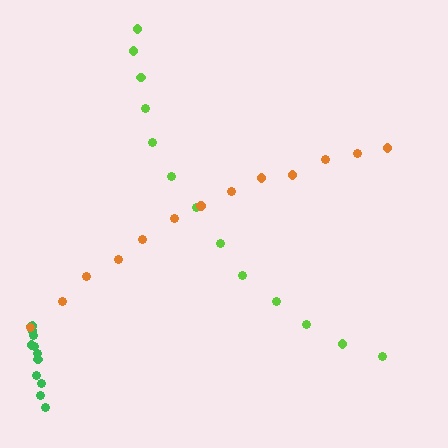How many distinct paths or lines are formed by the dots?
There are 3 distinct paths.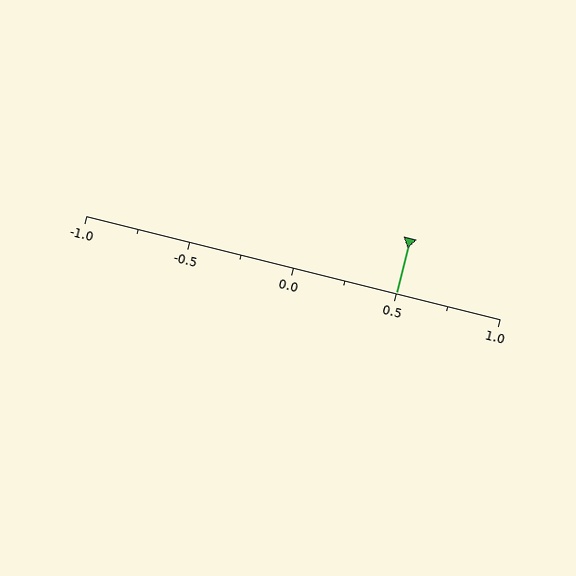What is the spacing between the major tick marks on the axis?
The major ticks are spaced 0.5 apart.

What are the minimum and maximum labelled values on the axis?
The axis runs from -1.0 to 1.0.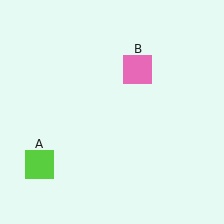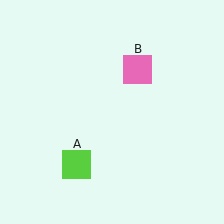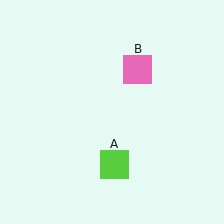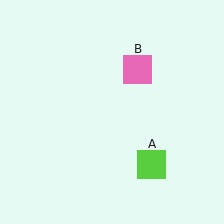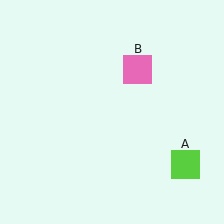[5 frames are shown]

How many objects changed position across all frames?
1 object changed position: lime square (object A).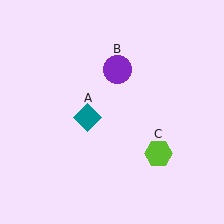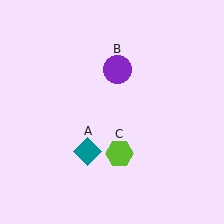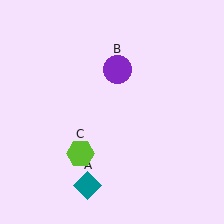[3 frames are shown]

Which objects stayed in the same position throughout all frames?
Purple circle (object B) remained stationary.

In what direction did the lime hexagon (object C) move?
The lime hexagon (object C) moved left.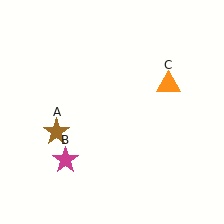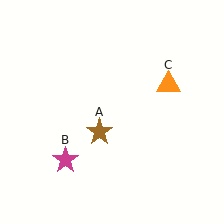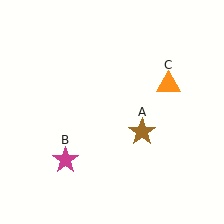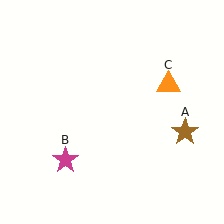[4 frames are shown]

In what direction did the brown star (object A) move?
The brown star (object A) moved right.